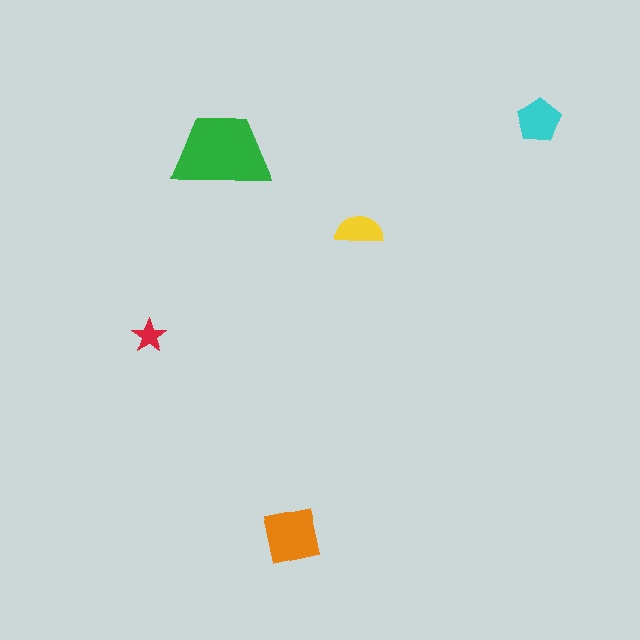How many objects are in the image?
There are 5 objects in the image.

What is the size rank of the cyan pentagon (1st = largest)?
3rd.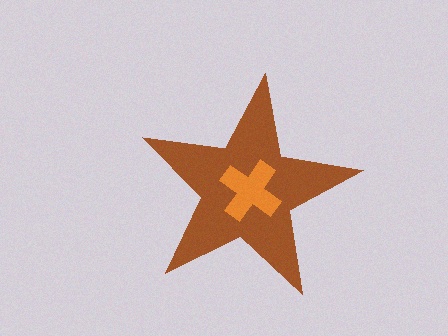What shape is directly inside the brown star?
The orange cross.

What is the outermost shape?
The brown star.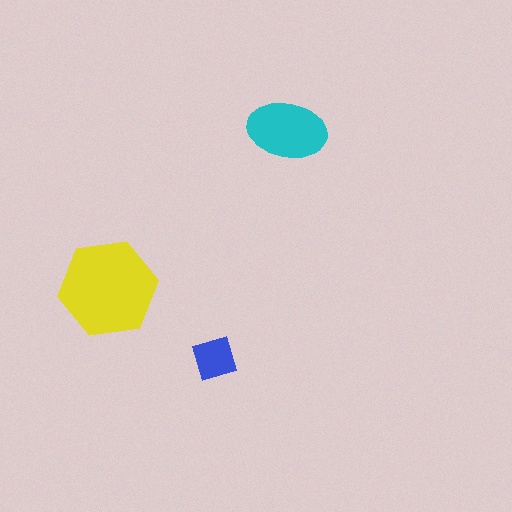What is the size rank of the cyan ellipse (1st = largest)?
2nd.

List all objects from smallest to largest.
The blue diamond, the cyan ellipse, the yellow hexagon.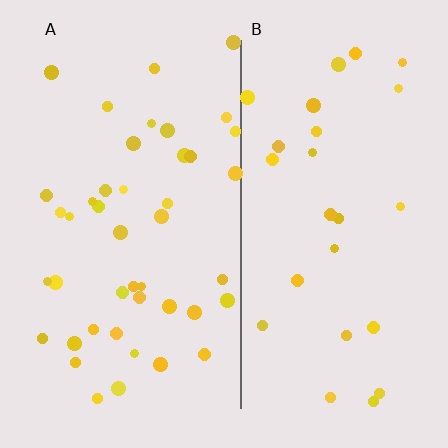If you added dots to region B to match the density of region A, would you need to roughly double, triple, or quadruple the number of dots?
Approximately double.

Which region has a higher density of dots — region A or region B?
A (the left).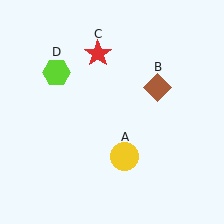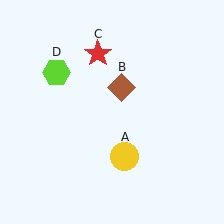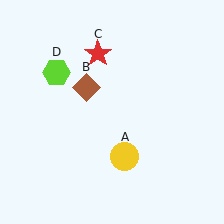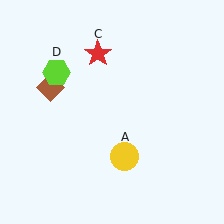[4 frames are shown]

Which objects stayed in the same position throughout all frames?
Yellow circle (object A) and red star (object C) and lime hexagon (object D) remained stationary.